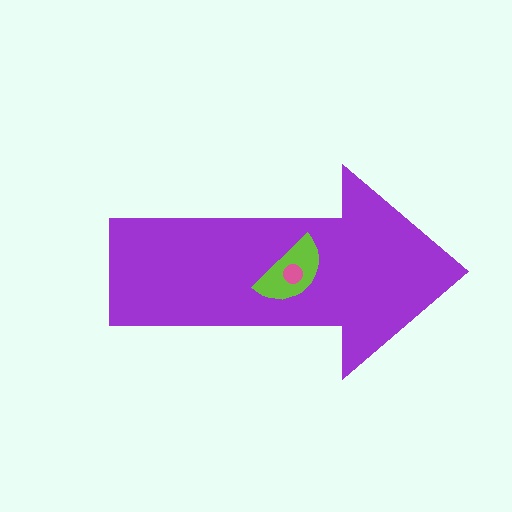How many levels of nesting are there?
3.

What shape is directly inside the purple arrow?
The lime semicircle.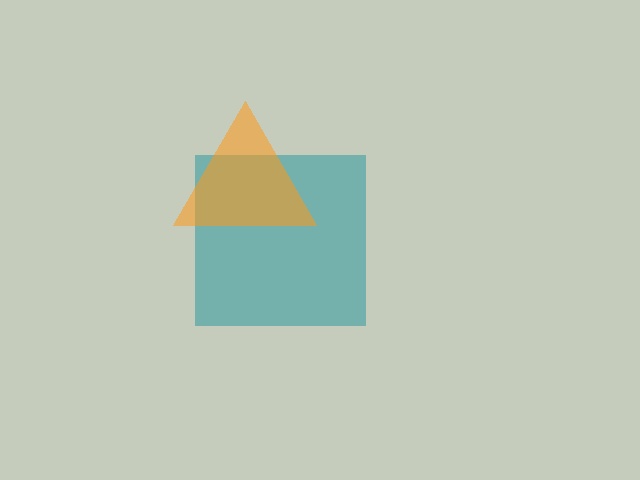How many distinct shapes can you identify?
There are 2 distinct shapes: a teal square, an orange triangle.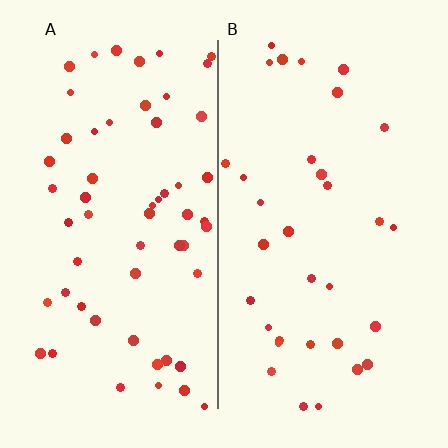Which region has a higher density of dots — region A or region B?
A (the left).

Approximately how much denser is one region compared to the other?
Approximately 1.7× — region A over region B.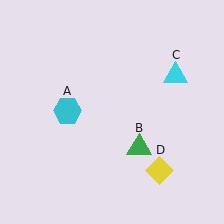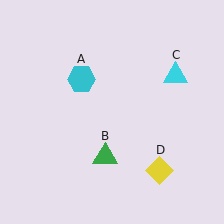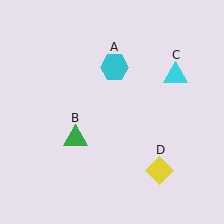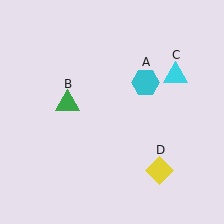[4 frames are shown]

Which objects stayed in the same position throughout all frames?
Cyan triangle (object C) and yellow diamond (object D) remained stationary.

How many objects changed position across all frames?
2 objects changed position: cyan hexagon (object A), green triangle (object B).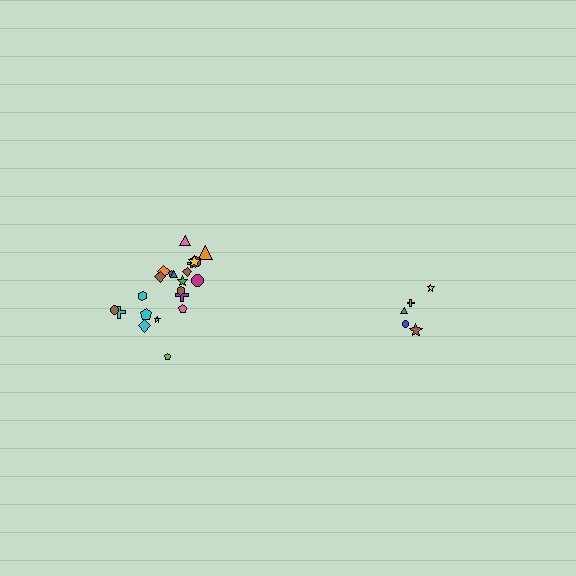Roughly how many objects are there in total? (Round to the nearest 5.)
Roughly 25 objects in total.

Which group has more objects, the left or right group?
The left group.